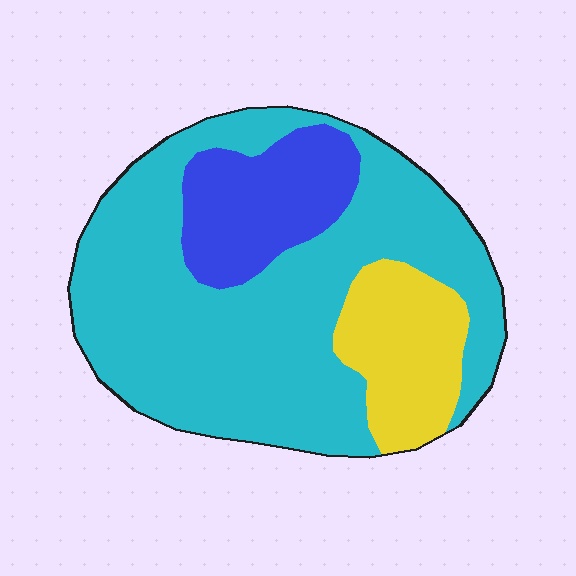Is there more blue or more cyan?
Cyan.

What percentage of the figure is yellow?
Yellow covers 16% of the figure.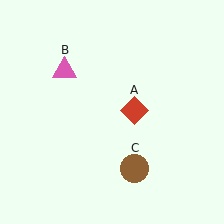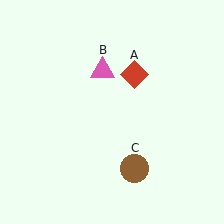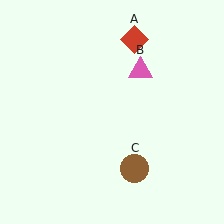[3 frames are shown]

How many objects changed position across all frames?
2 objects changed position: red diamond (object A), pink triangle (object B).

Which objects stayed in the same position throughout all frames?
Brown circle (object C) remained stationary.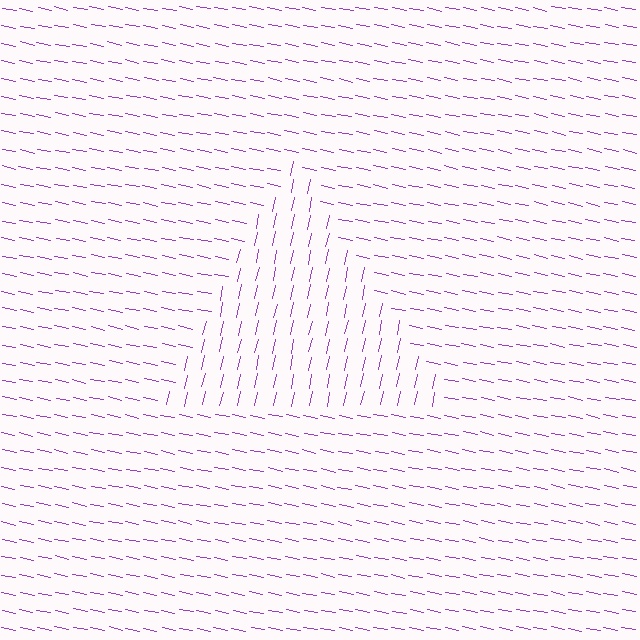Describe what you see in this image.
The image is filled with small purple line segments. A triangle region in the image has lines oriented differently from the surrounding lines, creating a visible texture boundary.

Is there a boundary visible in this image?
Yes, there is a texture boundary formed by a change in line orientation.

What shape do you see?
I see a triangle.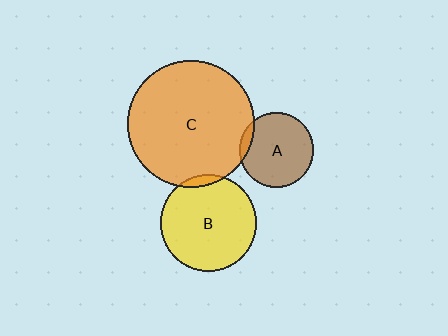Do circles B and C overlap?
Yes.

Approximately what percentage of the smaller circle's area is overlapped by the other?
Approximately 5%.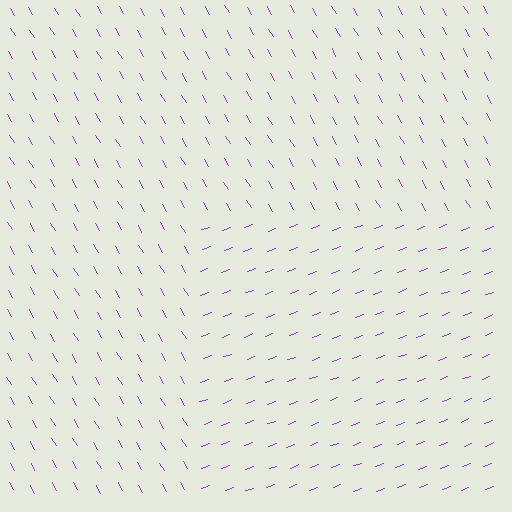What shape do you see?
I see a rectangle.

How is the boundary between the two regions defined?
The boundary is defined purely by a change in line orientation (approximately 80 degrees difference). All lines are the same color and thickness.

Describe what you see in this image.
The image is filled with small purple line segments. A rectangle region in the image has lines oriented differently from the surrounding lines, creating a visible texture boundary.